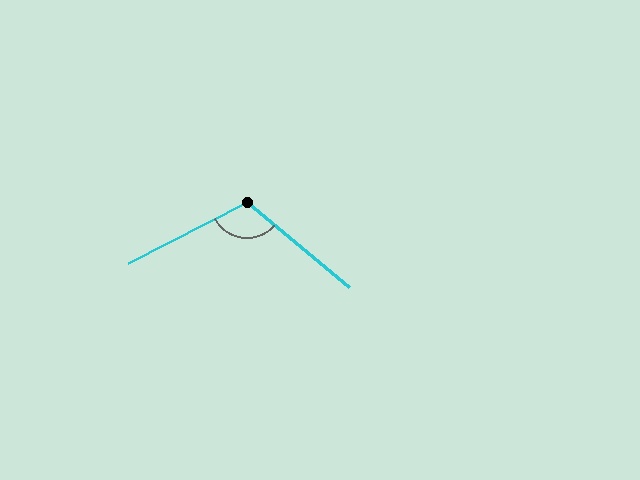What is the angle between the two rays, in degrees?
Approximately 113 degrees.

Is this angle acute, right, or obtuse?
It is obtuse.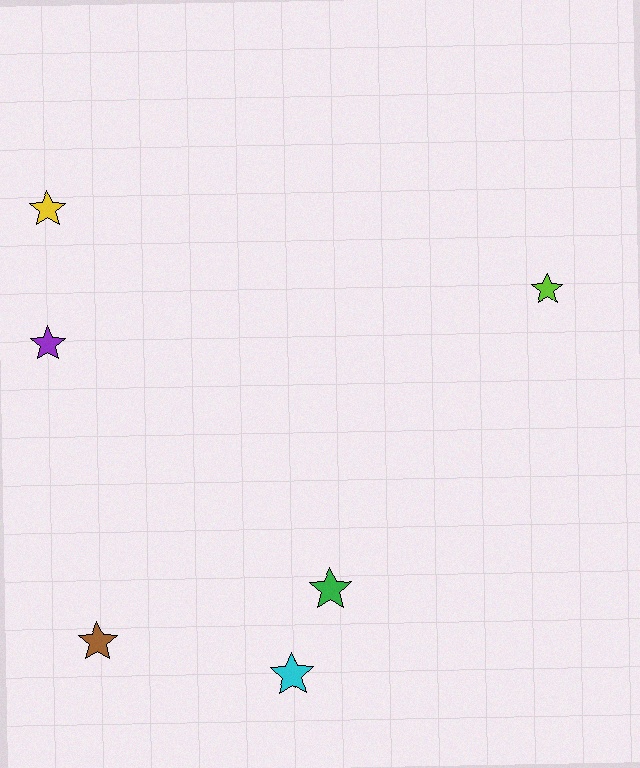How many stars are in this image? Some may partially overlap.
There are 6 stars.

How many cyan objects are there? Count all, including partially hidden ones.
There is 1 cyan object.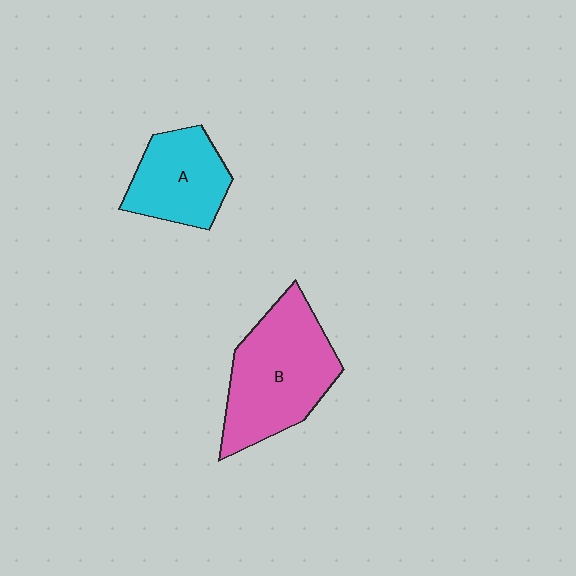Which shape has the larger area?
Shape B (pink).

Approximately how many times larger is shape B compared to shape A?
Approximately 1.5 times.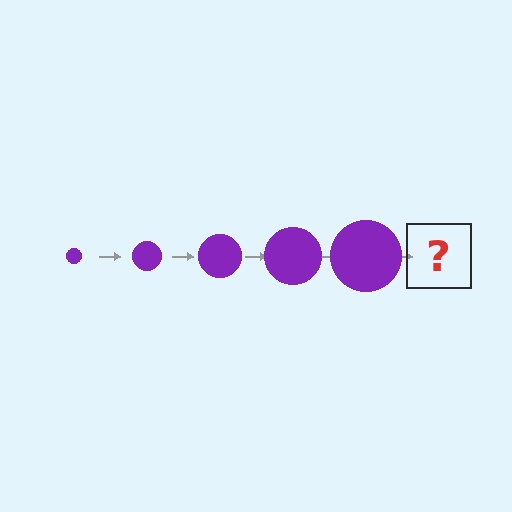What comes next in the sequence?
The next element should be a purple circle, larger than the previous one.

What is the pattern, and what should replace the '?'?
The pattern is that the circle gets progressively larger each step. The '?' should be a purple circle, larger than the previous one.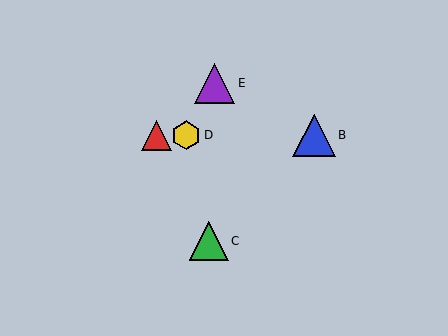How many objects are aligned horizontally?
3 objects (A, B, D) are aligned horizontally.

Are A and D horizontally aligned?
Yes, both are at y≈135.